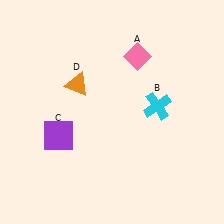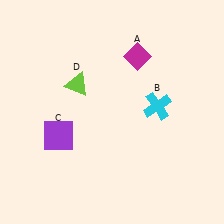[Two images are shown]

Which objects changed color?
A changed from pink to magenta. D changed from orange to lime.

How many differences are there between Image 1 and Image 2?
There are 2 differences between the two images.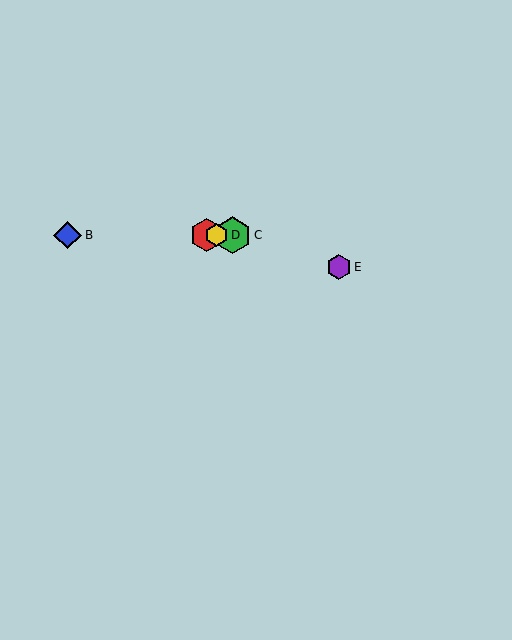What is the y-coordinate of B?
Object B is at y≈235.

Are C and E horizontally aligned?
No, C is at y≈235 and E is at y≈267.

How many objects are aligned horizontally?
4 objects (A, B, C, D) are aligned horizontally.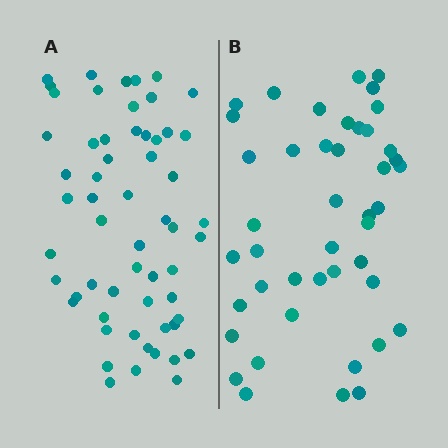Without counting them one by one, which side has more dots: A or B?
Region A (the left region) has more dots.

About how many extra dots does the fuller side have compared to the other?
Region A has approximately 15 more dots than region B.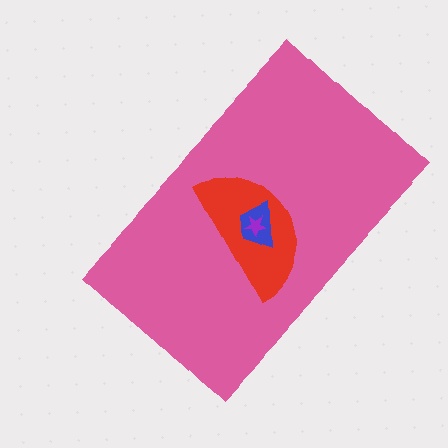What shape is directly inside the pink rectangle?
The red semicircle.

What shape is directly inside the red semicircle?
The blue trapezoid.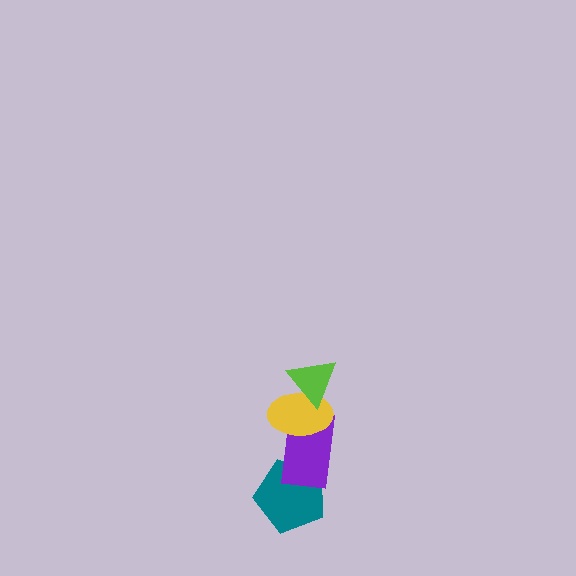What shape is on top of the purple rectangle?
The yellow ellipse is on top of the purple rectangle.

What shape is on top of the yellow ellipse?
The lime triangle is on top of the yellow ellipse.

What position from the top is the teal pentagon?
The teal pentagon is 4th from the top.